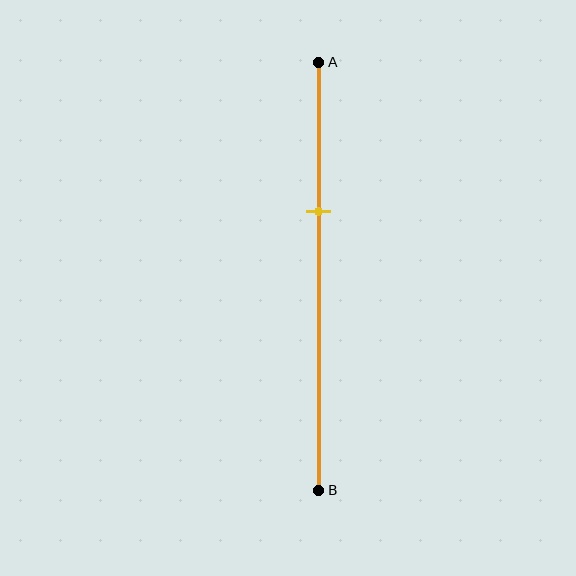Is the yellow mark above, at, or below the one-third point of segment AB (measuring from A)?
The yellow mark is approximately at the one-third point of segment AB.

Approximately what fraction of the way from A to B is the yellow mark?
The yellow mark is approximately 35% of the way from A to B.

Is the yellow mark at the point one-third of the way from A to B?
Yes, the mark is approximately at the one-third point.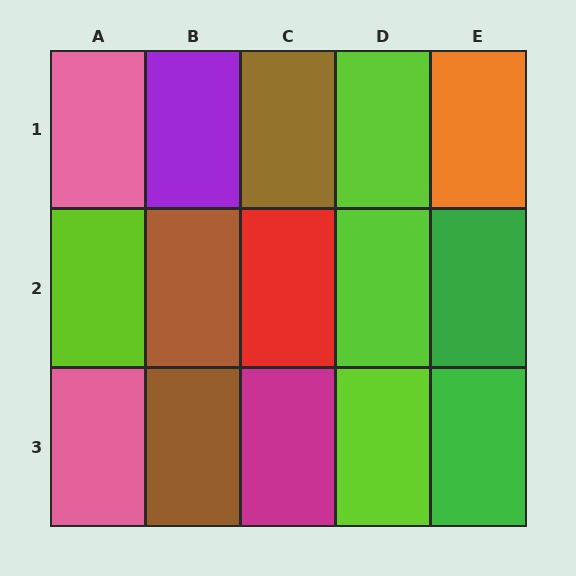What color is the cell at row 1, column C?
Brown.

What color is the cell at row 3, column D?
Lime.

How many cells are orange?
1 cell is orange.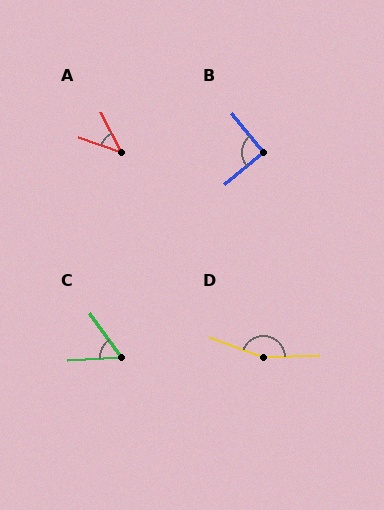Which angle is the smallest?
A, at approximately 44 degrees.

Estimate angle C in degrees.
Approximately 57 degrees.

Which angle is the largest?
D, at approximately 157 degrees.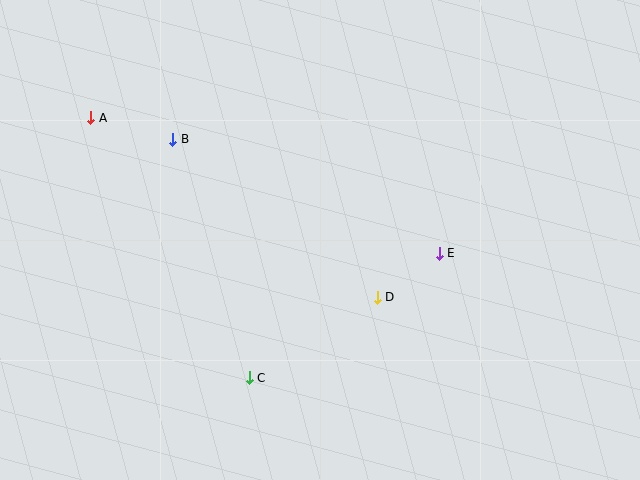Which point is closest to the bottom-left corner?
Point C is closest to the bottom-left corner.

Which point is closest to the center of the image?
Point D at (377, 297) is closest to the center.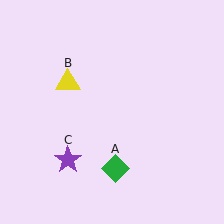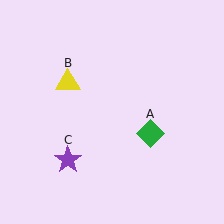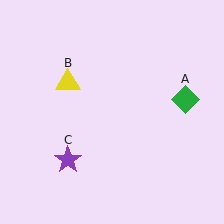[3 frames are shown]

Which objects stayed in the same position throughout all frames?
Yellow triangle (object B) and purple star (object C) remained stationary.